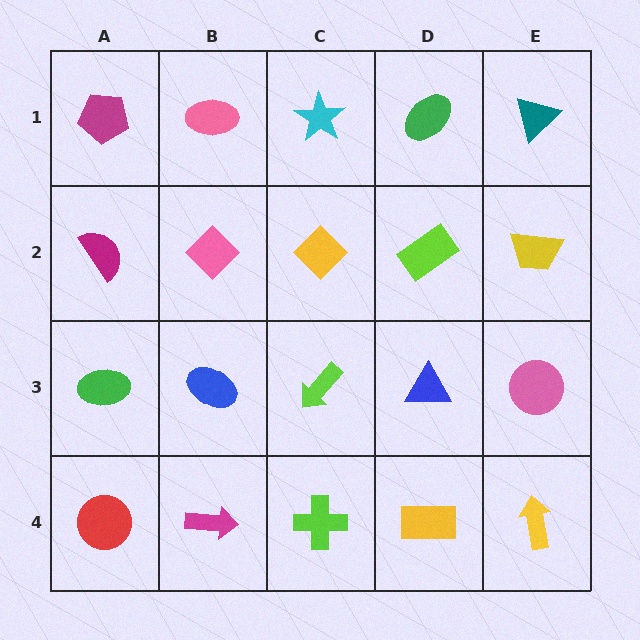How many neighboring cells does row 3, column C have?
4.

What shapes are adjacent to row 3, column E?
A yellow trapezoid (row 2, column E), a yellow arrow (row 4, column E), a blue triangle (row 3, column D).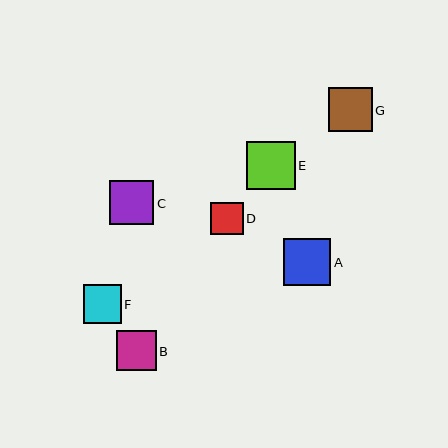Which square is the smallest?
Square D is the smallest with a size of approximately 32 pixels.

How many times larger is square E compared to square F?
Square E is approximately 1.3 times the size of square F.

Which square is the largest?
Square E is the largest with a size of approximately 48 pixels.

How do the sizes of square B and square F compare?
Square B and square F are approximately the same size.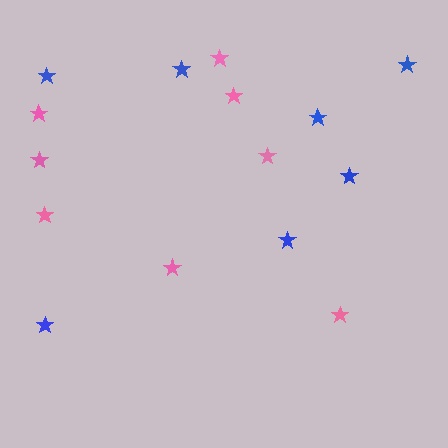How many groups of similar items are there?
There are 2 groups: one group of pink stars (8) and one group of blue stars (7).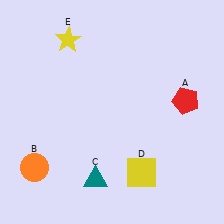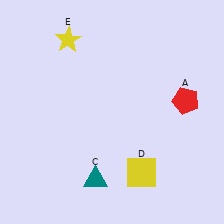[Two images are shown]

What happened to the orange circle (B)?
The orange circle (B) was removed in Image 2. It was in the bottom-left area of Image 1.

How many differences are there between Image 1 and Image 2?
There is 1 difference between the two images.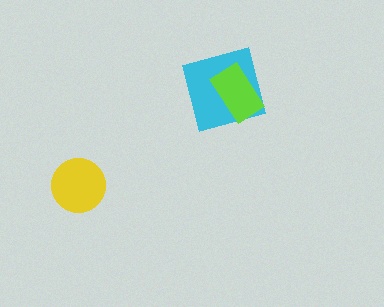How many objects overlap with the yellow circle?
0 objects overlap with the yellow circle.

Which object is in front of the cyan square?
The lime rectangle is in front of the cyan square.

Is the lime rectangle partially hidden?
No, no other shape covers it.